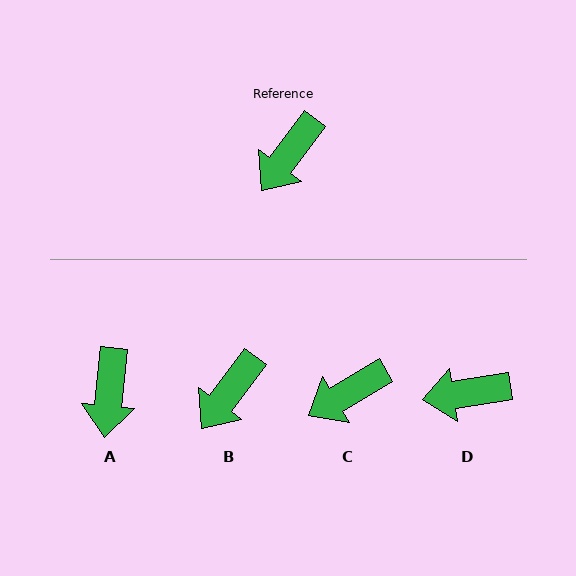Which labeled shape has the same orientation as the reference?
B.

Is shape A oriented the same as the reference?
No, it is off by about 31 degrees.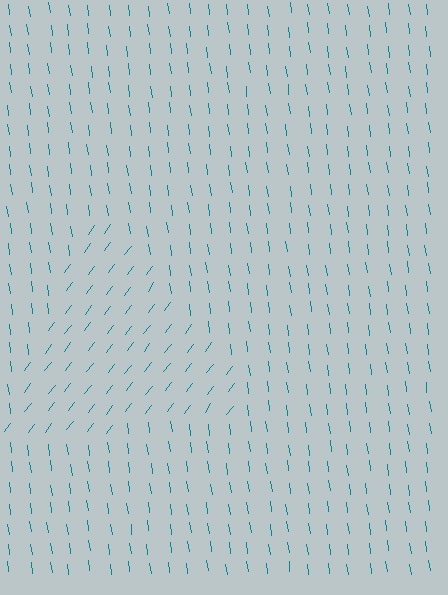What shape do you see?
I see a triangle.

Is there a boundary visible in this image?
Yes, there is a texture boundary formed by a change in line orientation.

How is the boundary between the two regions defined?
The boundary is defined purely by a change in line orientation (approximately 45 degrees difference). All lines are the same color and thickness.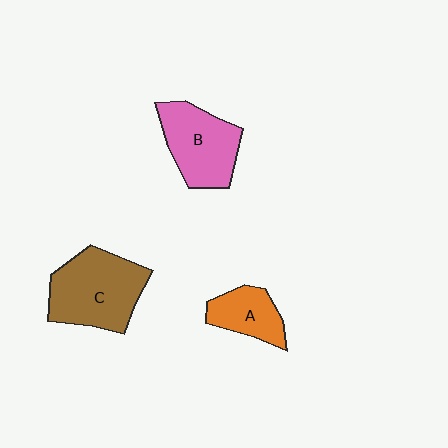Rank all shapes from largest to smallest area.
From largest to smallest: C (brown), B (pink), A (orange).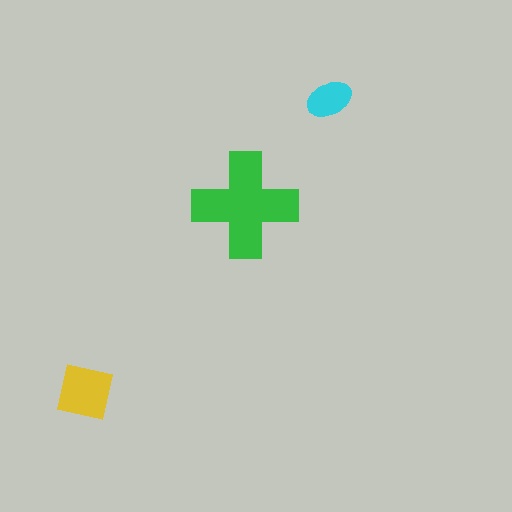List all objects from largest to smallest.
The green cross, the yellow square, the cyan ellipse.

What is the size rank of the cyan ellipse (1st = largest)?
3rd.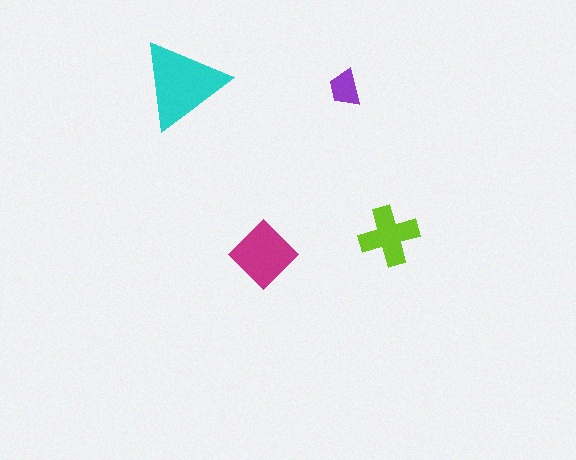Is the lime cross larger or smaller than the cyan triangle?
Smaller.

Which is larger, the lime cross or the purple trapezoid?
The lime cross.